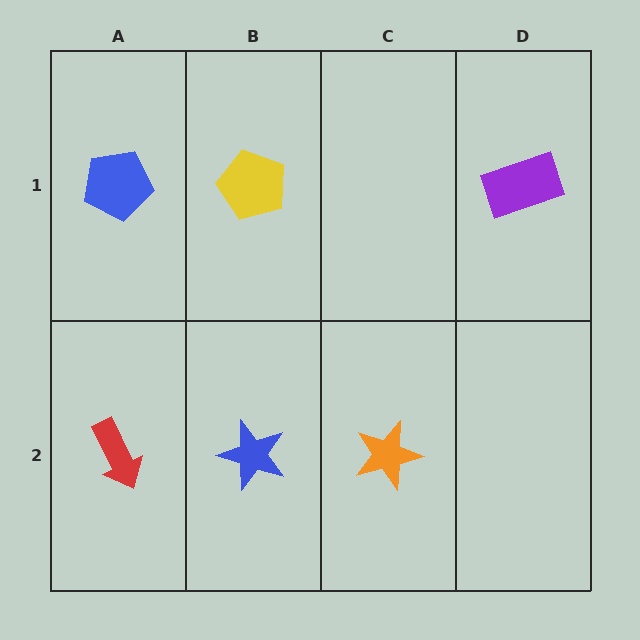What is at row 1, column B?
A yellow pentagon.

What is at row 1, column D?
A purple rectangle.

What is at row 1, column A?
A blue pentagon.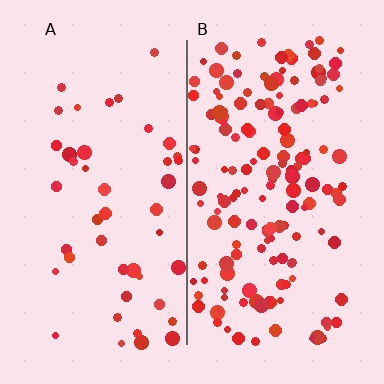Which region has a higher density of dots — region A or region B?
B (the right).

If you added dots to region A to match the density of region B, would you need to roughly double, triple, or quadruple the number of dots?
Approximately triple.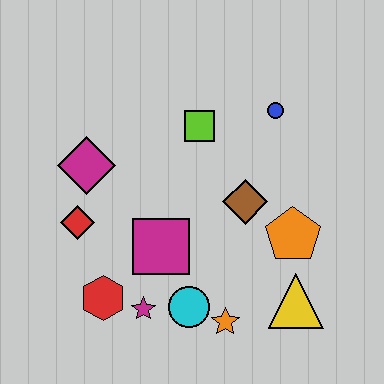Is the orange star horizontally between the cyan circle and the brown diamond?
Yes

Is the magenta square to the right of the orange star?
No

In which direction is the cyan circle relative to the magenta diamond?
The cyan circle is below the magenta diamond.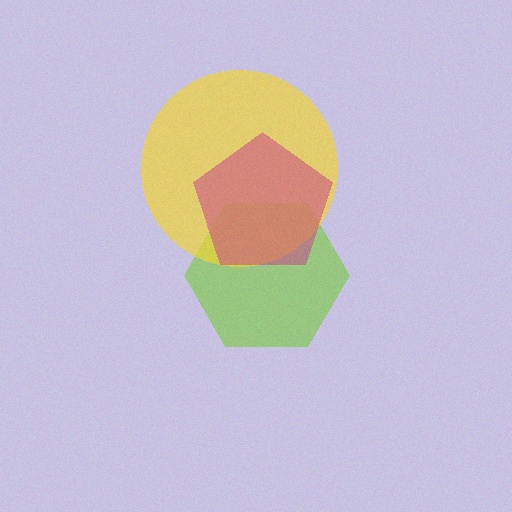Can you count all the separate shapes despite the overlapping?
Yes, there are 3 separate shapes.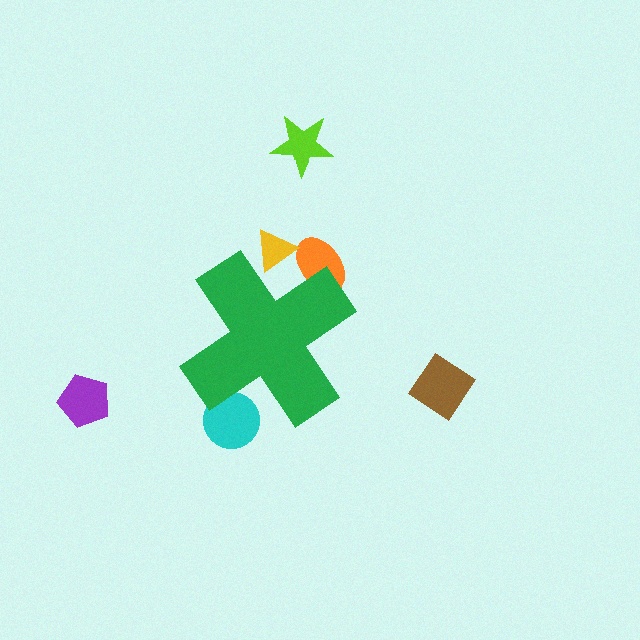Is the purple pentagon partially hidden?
No, the purple pentagon is fully visible.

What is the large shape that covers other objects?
A green cross.